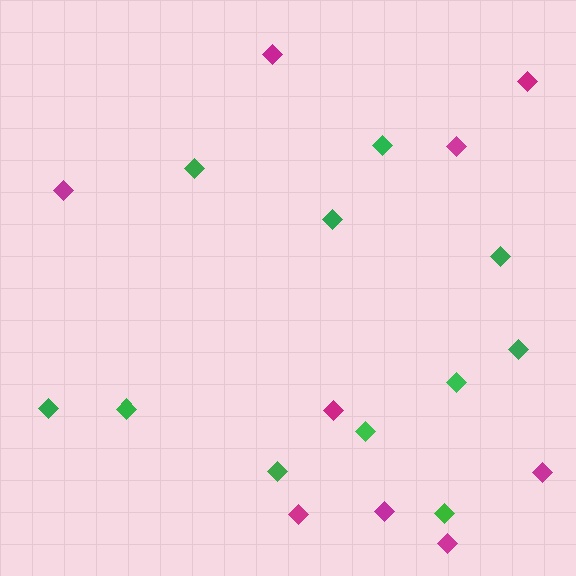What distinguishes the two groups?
There are 2 groups: one group of green diamonds (11) and one group of magenta diamonds (9).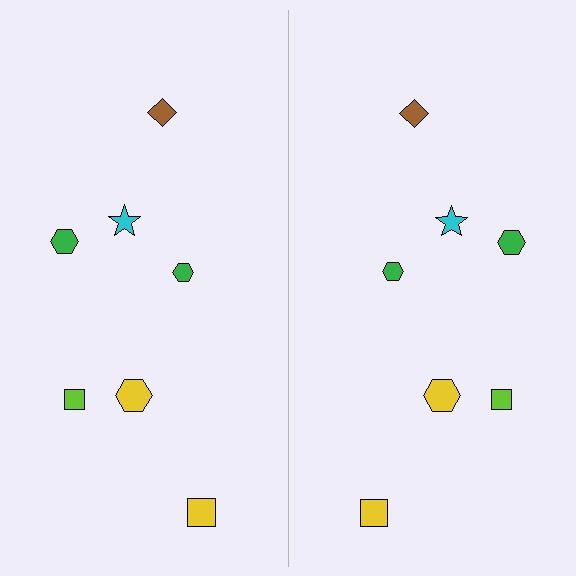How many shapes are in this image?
There are 14 shapes in this image.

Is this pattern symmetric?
Yes, this pattern has bilateral (reflection) symmetry.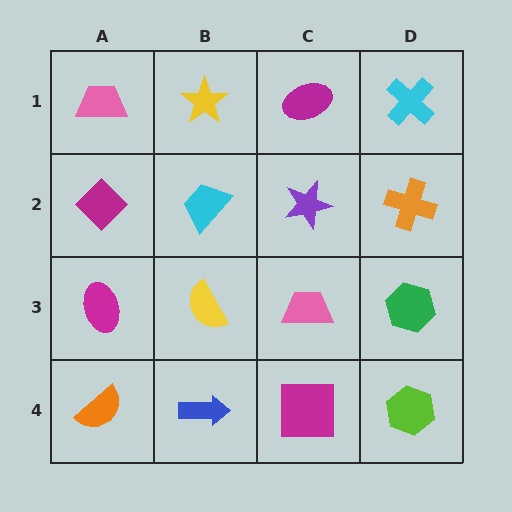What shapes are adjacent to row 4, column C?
A pink trapezoid (row 3, column C), a blue arrow (row 4, column B), a lime hexagon (row 4, column D).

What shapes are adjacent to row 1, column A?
A magenta diamond (row 2, column A), a yellow star (row 1, column B).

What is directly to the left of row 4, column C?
A blue arrow.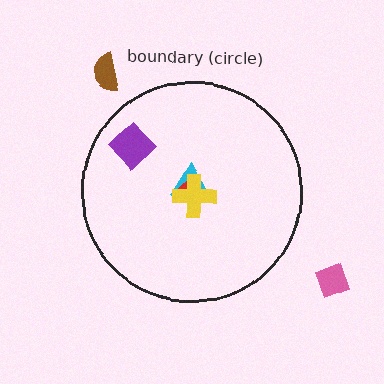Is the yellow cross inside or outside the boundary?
Inside.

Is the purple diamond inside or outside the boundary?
Inside.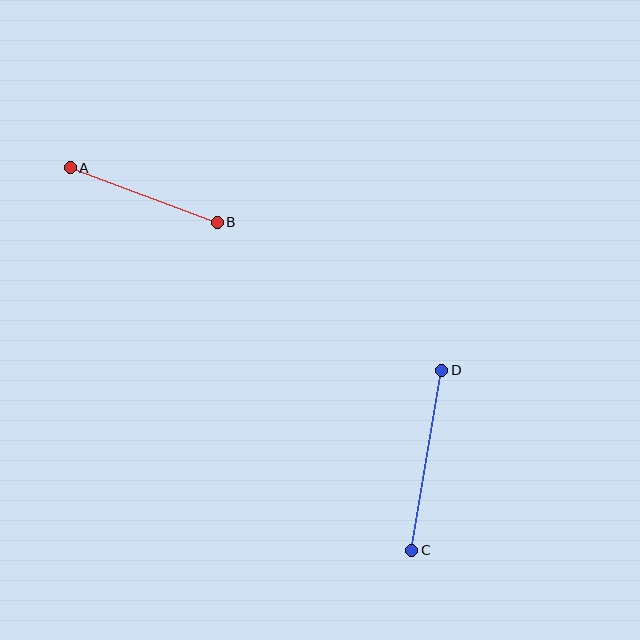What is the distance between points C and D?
The distance is approximately 182 pixels.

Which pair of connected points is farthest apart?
Points C and D are farthest apart.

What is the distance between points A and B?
The distance is approximately 157 pixels.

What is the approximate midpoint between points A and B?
The midpoint is at approximately (144, 195) pixels.